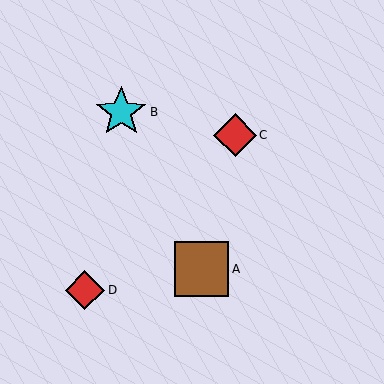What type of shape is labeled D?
Shape D is a red diamond.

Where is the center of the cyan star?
The center of the cyan star is at (121, 112).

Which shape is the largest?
The brown square (labeled A) is the largest.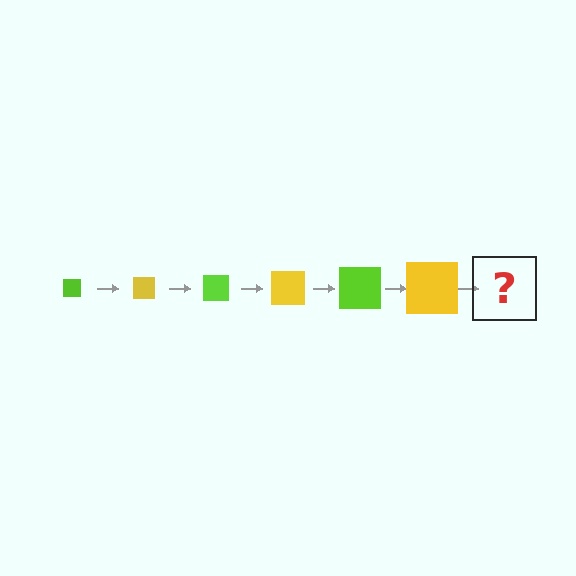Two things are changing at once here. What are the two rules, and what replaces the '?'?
The two rules are that the square grows larger each step and the color cycles through lime and yellow. The '?' should be a lime square, larger than the previous one.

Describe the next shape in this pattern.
It should be a lime square, larger than the previous one.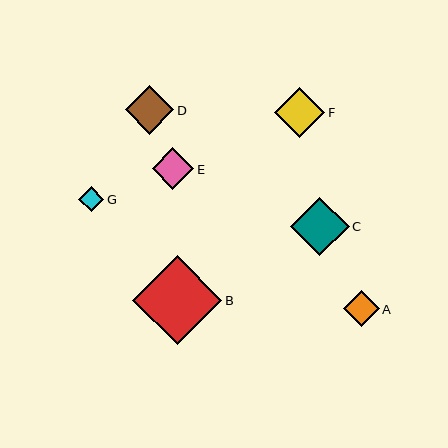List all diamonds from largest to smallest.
From largest to smallest: B, C, F, D, E, A, G.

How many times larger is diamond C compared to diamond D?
Diamond C is approximately 1.2 times the size of diamond D.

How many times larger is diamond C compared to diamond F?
Diamond C is approximately 1.2 times the size of diamond F.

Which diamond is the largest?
Diamond B is the largest with a size of approximately 89 pixels.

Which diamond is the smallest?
Diamond G is the smallest with a size of approximately 26 pixels.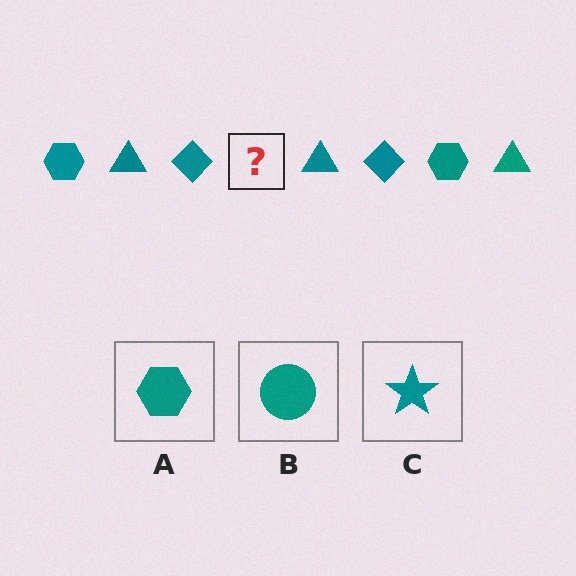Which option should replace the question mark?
Option A.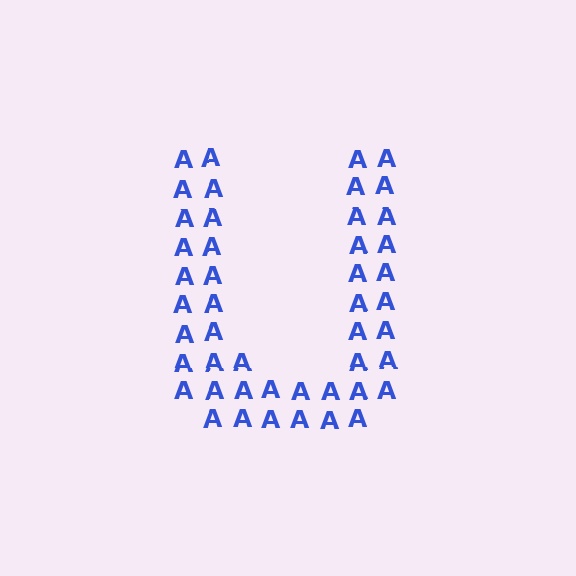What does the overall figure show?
The overall figure shows the letter U.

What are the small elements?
The small elements are letter A's.